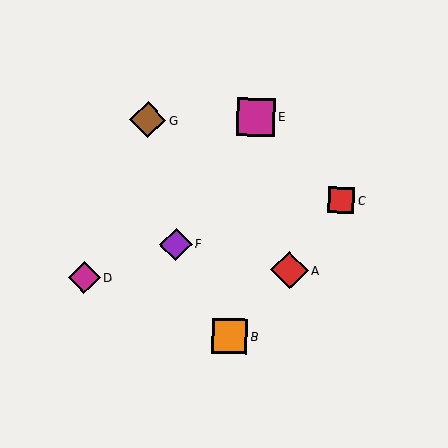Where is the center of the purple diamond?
The center of the purple diamond is at (176, 244).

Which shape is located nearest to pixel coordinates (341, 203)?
The red square (labeled C) at (341, 200) is nearest to that location.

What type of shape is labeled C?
Shape C is a red square.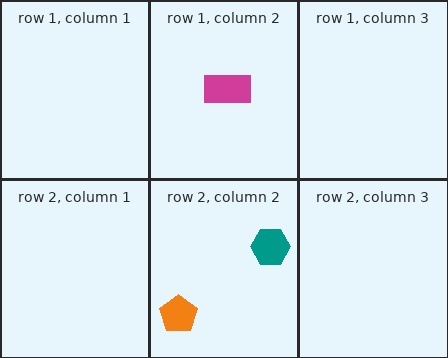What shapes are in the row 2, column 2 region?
The orange pentagon, the teal hexagon.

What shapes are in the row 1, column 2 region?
The magenta rectangle.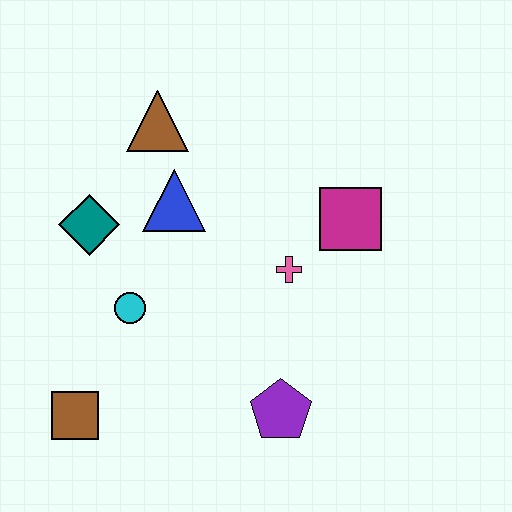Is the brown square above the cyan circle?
No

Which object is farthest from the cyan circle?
The magenta square is farthest from the cyan circle.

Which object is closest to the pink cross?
The magenta square is closest to the pink cross.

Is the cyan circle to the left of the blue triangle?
Yes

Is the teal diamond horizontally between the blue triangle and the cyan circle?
No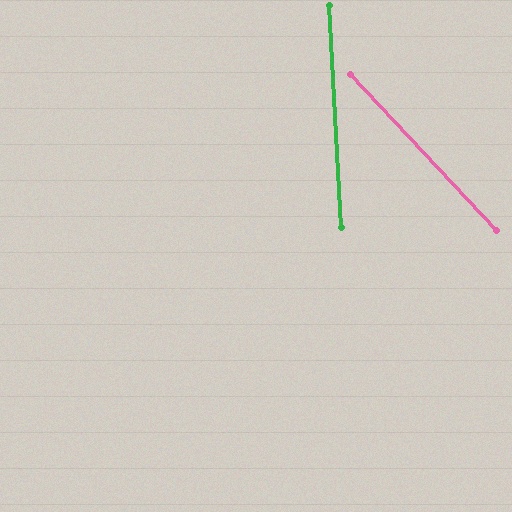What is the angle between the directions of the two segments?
Approximately 40 degrees.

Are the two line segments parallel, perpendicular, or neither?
Neither parallel nor perpendicular — they differ by about 40°.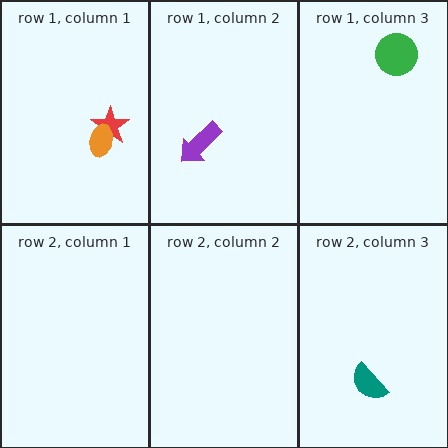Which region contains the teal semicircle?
The row 2, column 3 region.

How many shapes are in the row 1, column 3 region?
1.